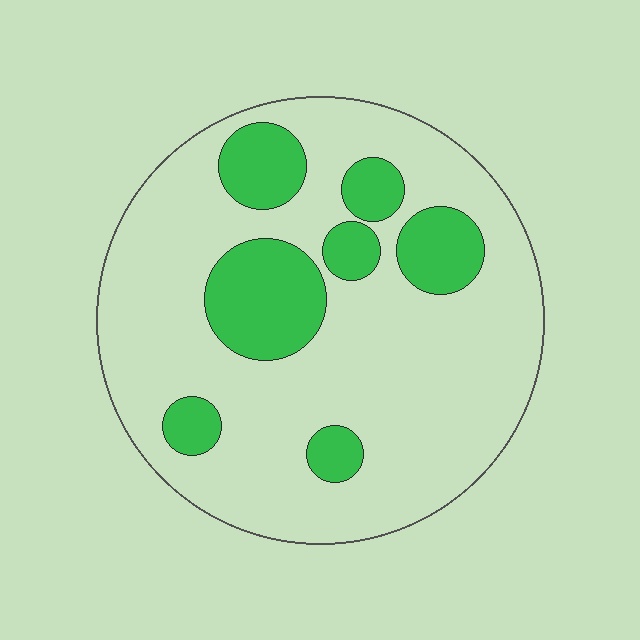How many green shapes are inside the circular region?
7.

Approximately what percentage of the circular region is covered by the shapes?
Approximately 25%.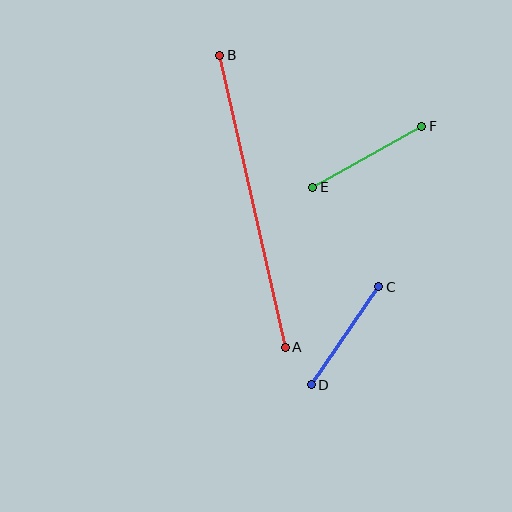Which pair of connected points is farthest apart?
Points A and B are farthest apart.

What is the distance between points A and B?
The distance is approximately 299 pixels.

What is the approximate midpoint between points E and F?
The midpoint is at approximately (367, 157) pixels.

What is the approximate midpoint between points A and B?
The midpoint is at approximately (253, 201) pixels.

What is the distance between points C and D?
The distance is approximately 118 pixels.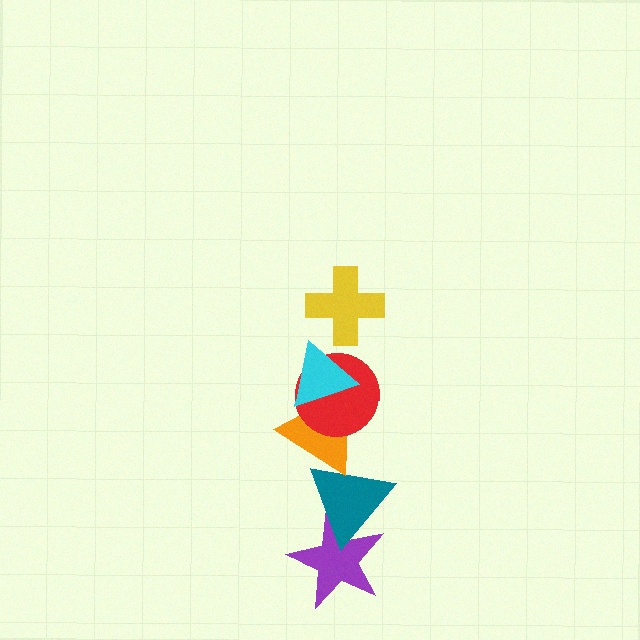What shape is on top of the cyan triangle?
The yellow cross is on top of the cyan triangle.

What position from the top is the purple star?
The purple star is 6th from the top.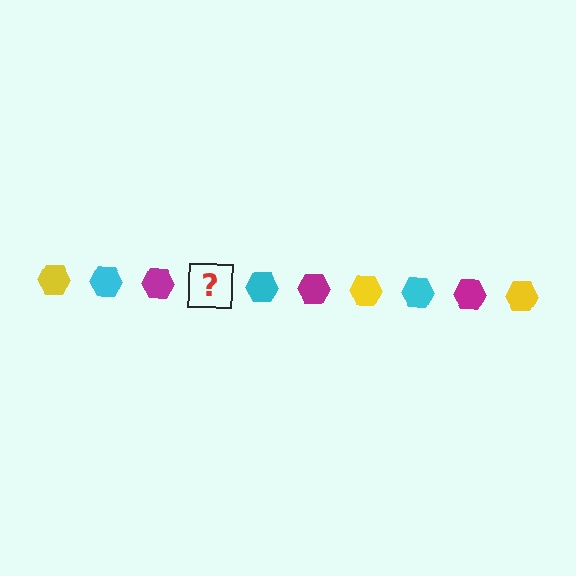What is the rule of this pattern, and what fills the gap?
The rule is that the pattern cycles through yellow, cyan, magenta hexagons. The gap should be filled with a yellow hexagon.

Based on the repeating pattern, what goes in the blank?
The blank should be a yellow hexagon.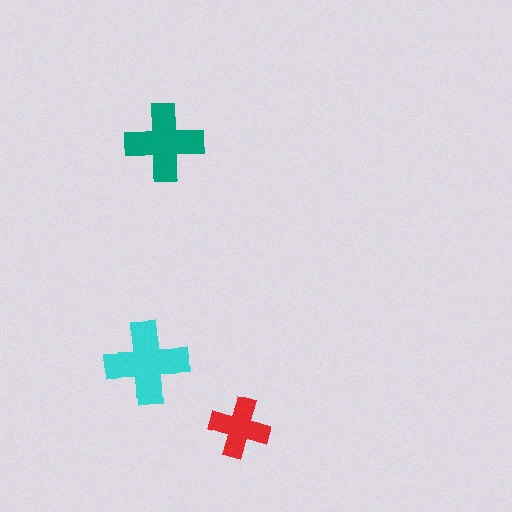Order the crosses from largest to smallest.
the cyan one, the teal one, the red one.